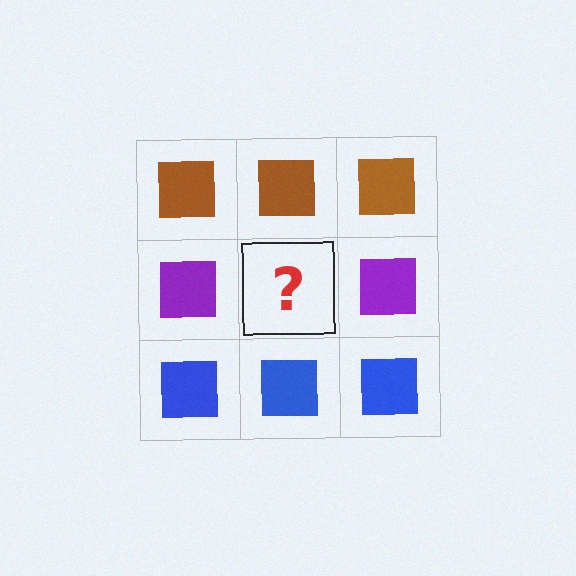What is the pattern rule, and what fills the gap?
The rule is that each row has a consistent color. The gap should be filled with a purple square.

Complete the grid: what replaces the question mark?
The question mark should be replaced with a purple square.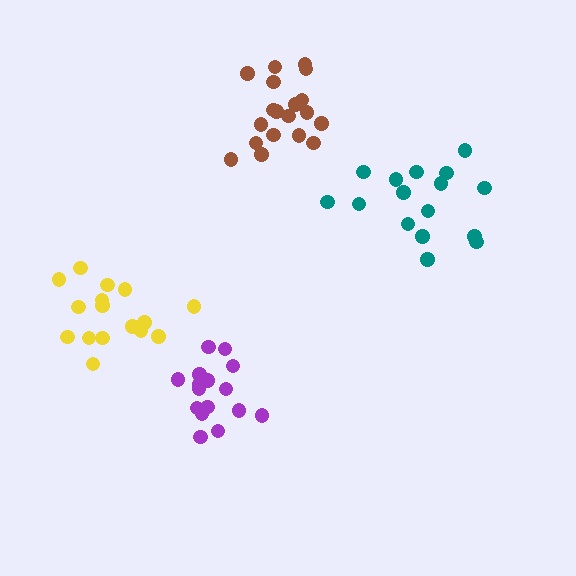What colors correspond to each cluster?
The clusters are colored: brown, yellow, purple, teal.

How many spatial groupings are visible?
There are 4 spatial groupings.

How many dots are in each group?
Group 1: 19 dots, Group 2: 16 dots, Group 3: 16 dots, Group 4: 16 dots (67 total).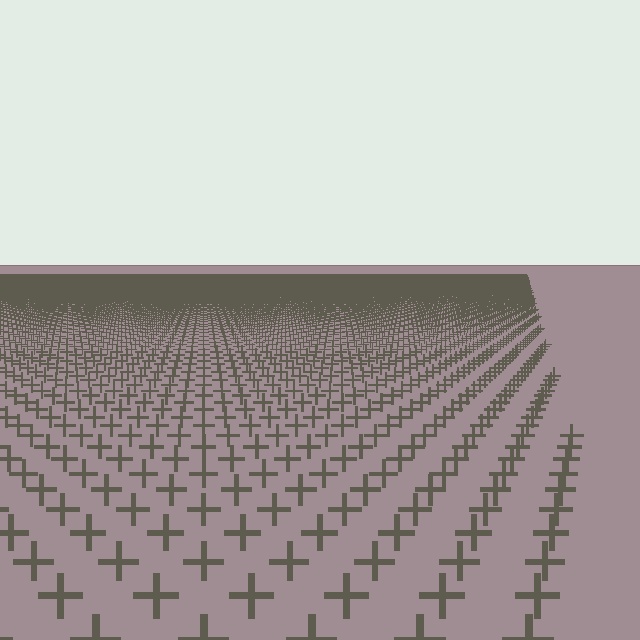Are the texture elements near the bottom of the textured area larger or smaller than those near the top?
Larger. Near the bottom, elements are closer to the viewer and appear at a bigger on-screen size.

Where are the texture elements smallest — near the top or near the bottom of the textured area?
Near the top.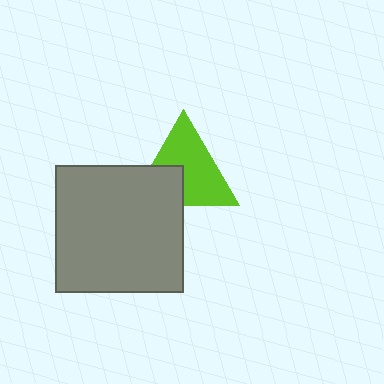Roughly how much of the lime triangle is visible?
Most of it is visible (roughly 68%).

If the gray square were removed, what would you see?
You would see the complete lime triangle.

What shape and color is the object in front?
The object in front is a gray square.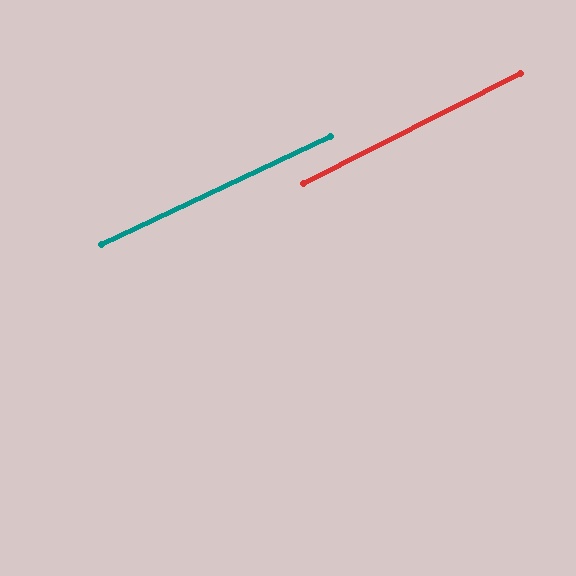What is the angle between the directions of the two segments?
Approximately 2 degrees.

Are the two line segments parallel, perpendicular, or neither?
Parallel — their directions differ by only 1.6°.